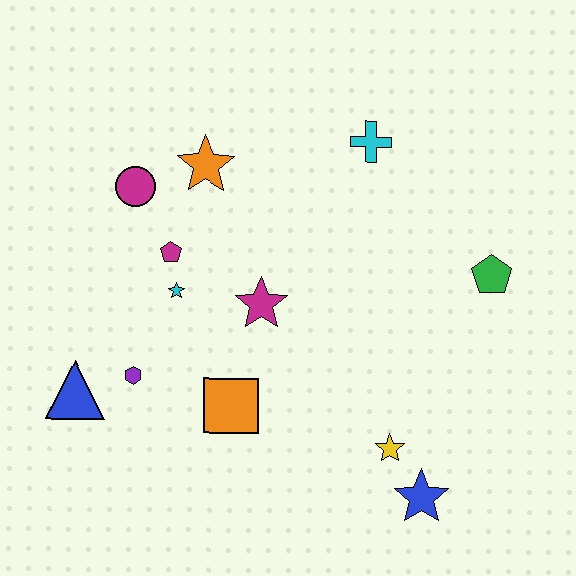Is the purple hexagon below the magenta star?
Yes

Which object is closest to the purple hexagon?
The blue triangle is closest to the purple hexagon.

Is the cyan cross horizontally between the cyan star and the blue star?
Yes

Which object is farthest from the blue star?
The magenta circle is farthest from the blue star.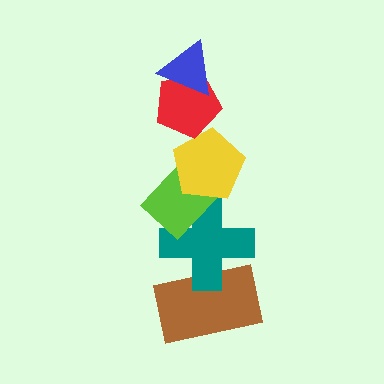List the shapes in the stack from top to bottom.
From top to bottom: the blue triangle, the red pentagon, the yellow pentagon, the lime rectangle, the teal cross, the brown rectangle.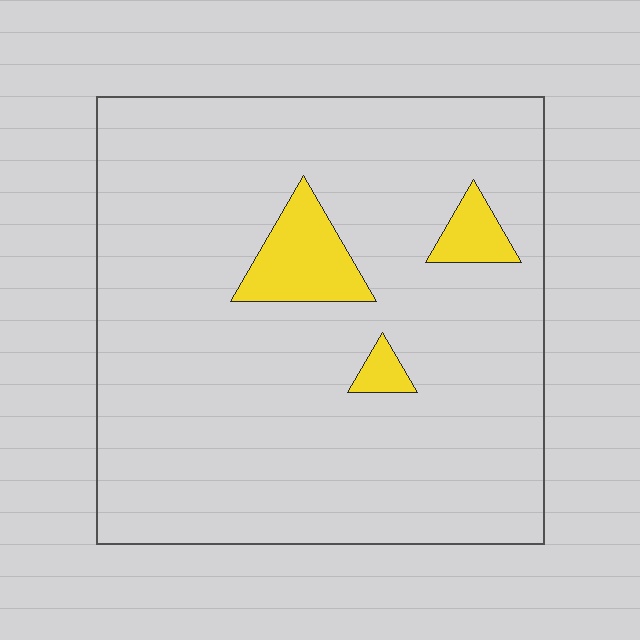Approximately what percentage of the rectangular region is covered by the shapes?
Approximately 10%.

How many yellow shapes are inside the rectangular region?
3.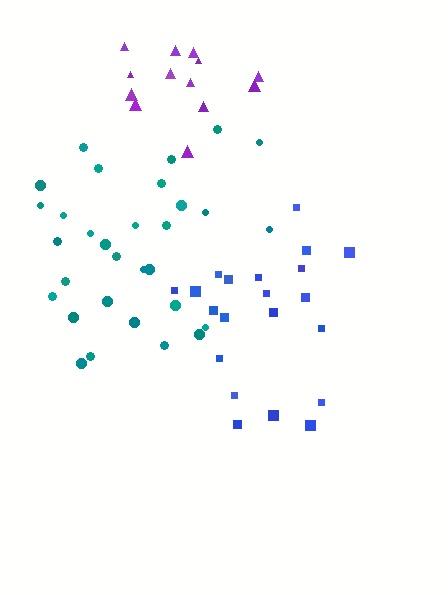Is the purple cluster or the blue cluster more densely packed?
Purple.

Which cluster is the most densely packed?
Purple.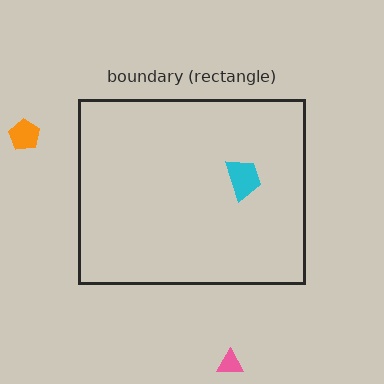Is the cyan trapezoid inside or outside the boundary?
Inside.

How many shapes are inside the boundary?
1 inside, 2 outside.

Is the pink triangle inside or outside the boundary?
Outside.